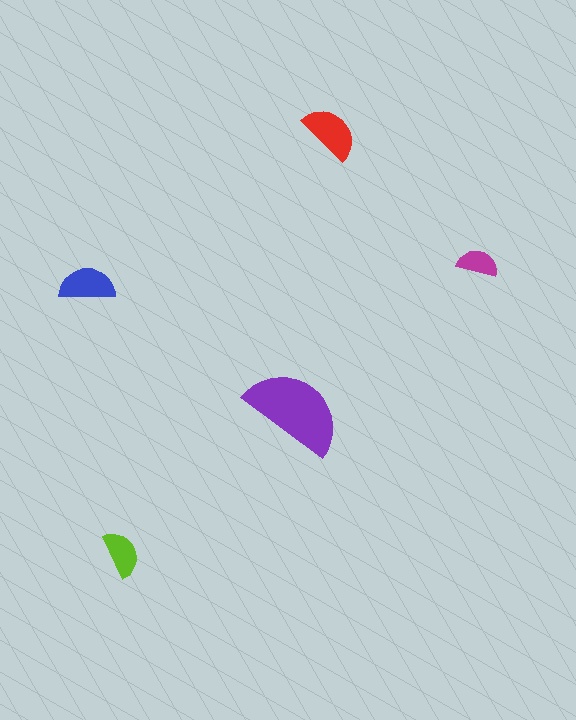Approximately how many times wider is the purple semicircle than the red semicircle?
About 1.5 times wider.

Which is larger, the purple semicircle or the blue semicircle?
The purple one.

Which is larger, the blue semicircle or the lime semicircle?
The blue one.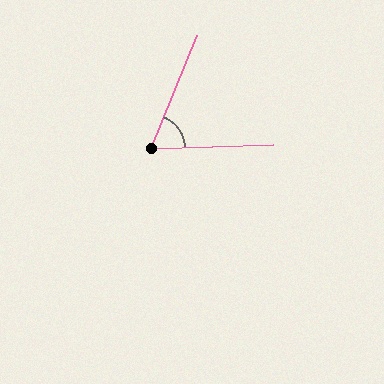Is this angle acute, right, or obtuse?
It is acute.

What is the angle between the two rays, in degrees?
Approximately 66 degrees.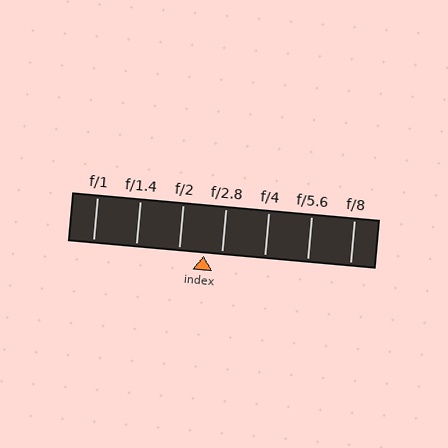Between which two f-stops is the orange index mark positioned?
The index mark is between f/2 and f/2.8.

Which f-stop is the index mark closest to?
The index mark is closest to f/2.8.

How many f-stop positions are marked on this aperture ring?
There are 7 f-stop positions marked.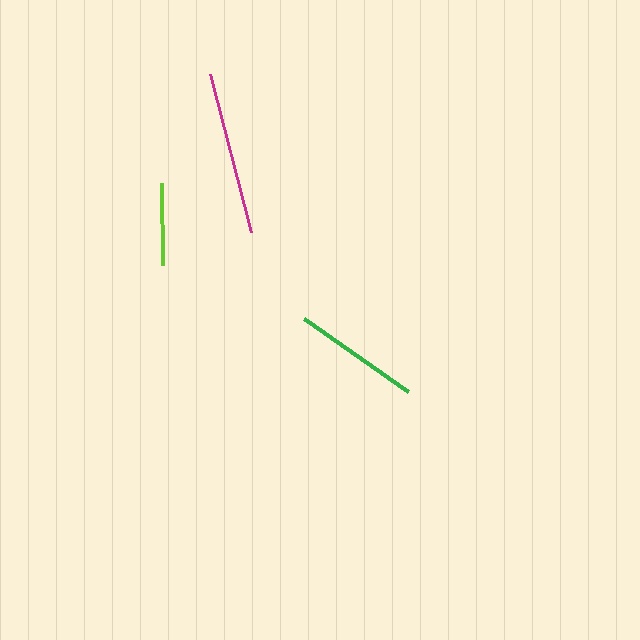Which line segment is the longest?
The magenta line is the longest at approximately 163 pixels.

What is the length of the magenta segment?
The magenta segment is approximately 163 pixels long.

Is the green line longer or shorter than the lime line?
The green line is longer than the lime line.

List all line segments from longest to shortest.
From longest to shortest: magenta, green, lime.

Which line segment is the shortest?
The lime line is the shortest at approximately 81 pixels.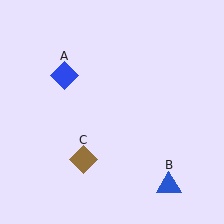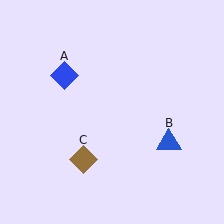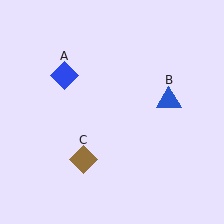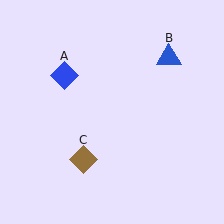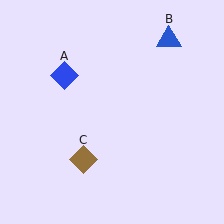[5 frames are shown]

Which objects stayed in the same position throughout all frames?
Blue diamond (object A) and brown diamond (object C) remained stationary.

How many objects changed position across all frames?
1 object changed position: blue triangle (object B).